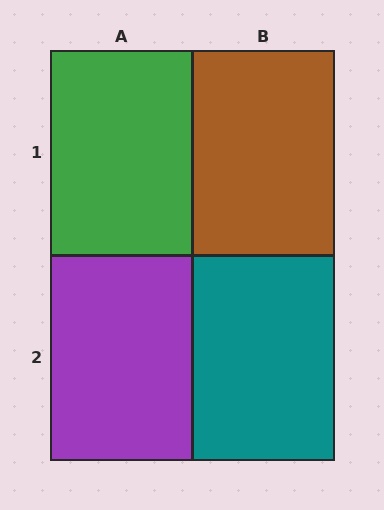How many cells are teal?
1 cell is teal.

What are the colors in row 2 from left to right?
Purple, teal.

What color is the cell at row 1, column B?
Brown.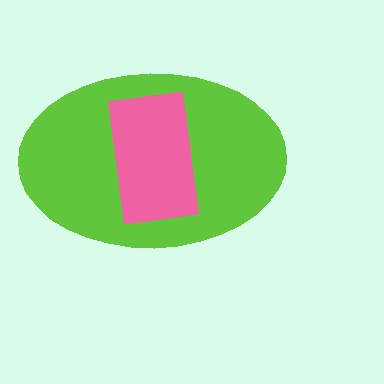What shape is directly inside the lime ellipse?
The pink rectangle.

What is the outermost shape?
The lime ellipse.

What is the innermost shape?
The pink rectangle.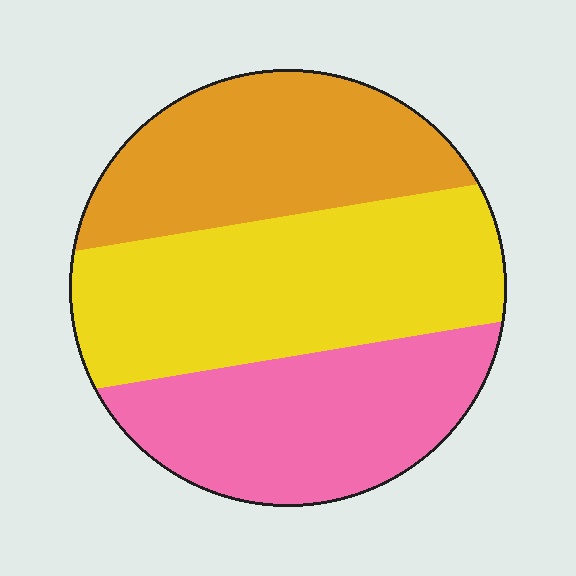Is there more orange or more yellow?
Yellow.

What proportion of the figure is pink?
Pink covers 31% of the figure.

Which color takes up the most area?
Yellow, at roughly 40%.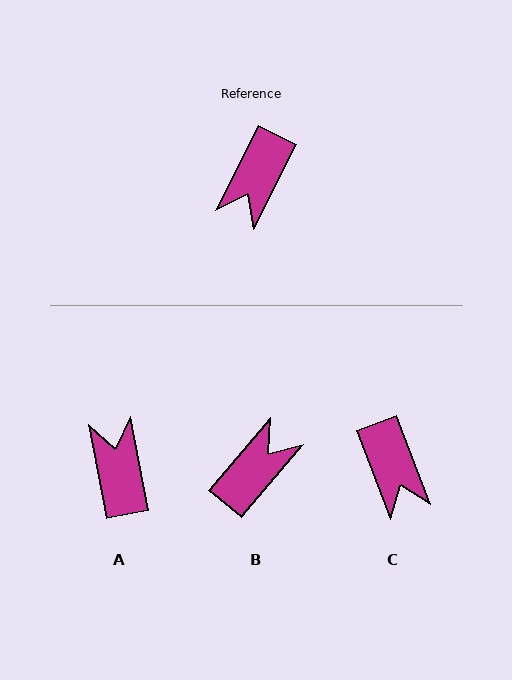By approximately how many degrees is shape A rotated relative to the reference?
Approximately 142 degrees clockwise.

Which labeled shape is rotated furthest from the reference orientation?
B, about 167 degrees away.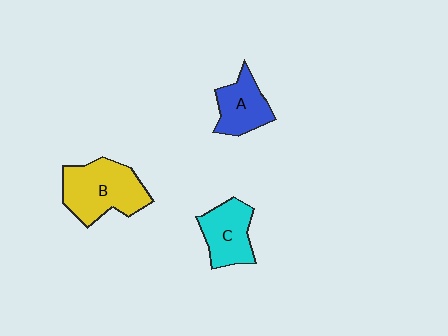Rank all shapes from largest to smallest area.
From largest to smallest: B (yellow), C (cyan), A (blue).